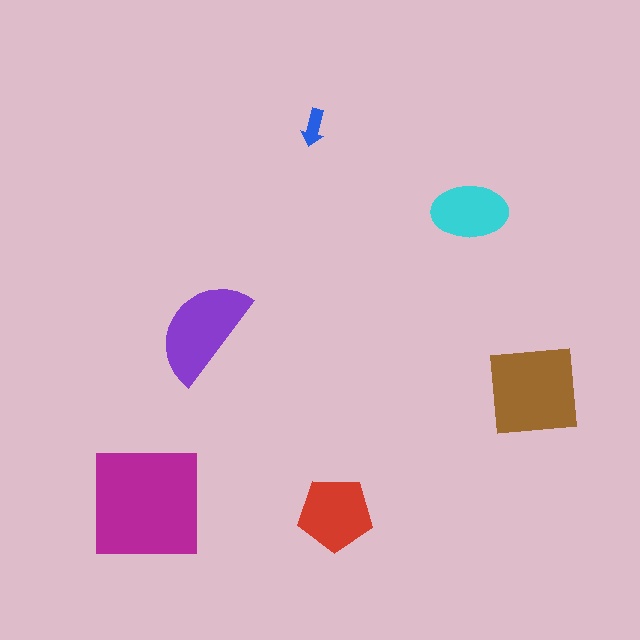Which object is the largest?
The magenta square.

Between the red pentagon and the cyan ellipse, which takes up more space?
The red pentagon.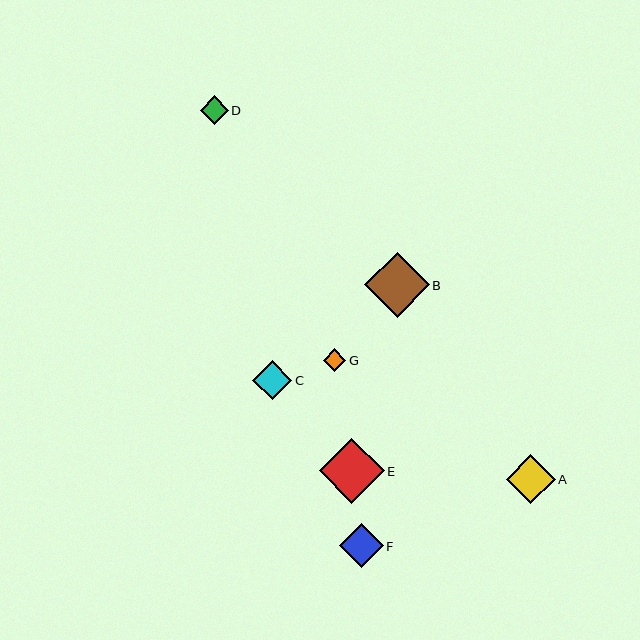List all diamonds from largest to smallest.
From largest to smallest: E, B, A, F, C, D, G.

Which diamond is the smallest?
Diamond G is the smallest with a size of approximately 23 pixels.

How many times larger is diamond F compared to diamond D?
Diamond F is approximately 1.6 times the size of diamond D.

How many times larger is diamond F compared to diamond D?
Diamond F is approximately 1.6 times the size of diamond D.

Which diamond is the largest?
Diamond E is the largest with a size of approximately 65 pixels.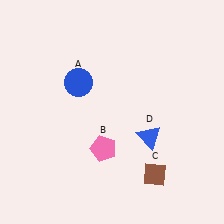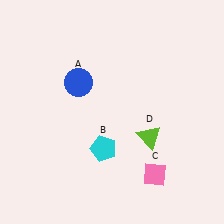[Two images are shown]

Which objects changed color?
B changed from pink to cyan. C changed from brown to pink. D changed from blue to lime.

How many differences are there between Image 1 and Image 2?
There are 3 differences between the two images.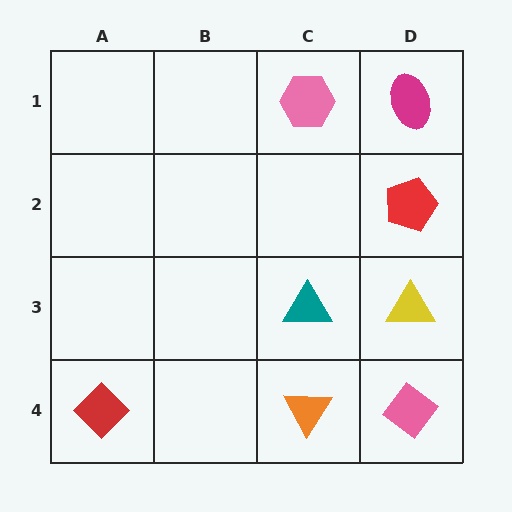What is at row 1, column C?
A pink hexagon.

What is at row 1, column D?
A magenta ellipse.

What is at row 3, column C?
A teal triangle.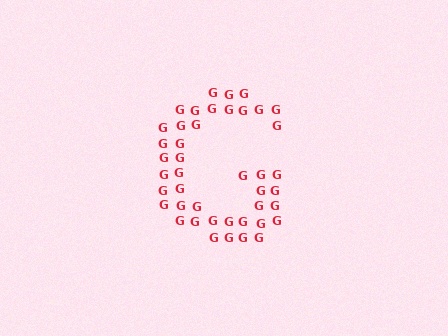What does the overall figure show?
The overall figure shows the letter G.